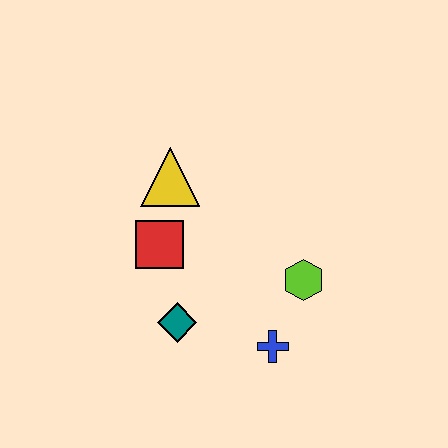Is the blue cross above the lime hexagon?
No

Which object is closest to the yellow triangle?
The red square is closest to the yellow triangle.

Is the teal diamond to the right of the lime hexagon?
No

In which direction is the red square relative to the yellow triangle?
The red square is below the yellow triangle.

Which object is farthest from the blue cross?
The yellow triangle is farthest from the blue cross.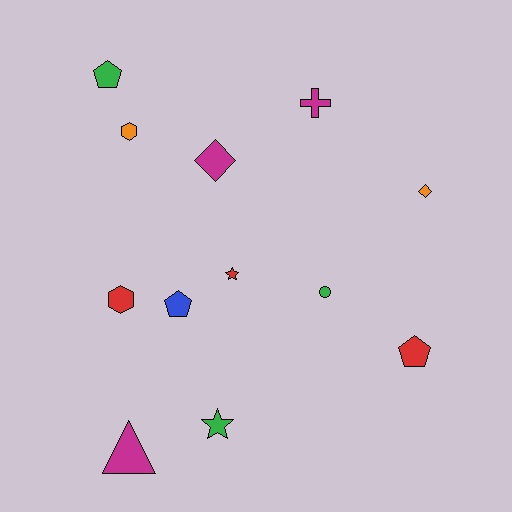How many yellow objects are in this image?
There are no yellow objects.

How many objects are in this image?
There are 12 objects.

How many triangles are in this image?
There is 1 triangle.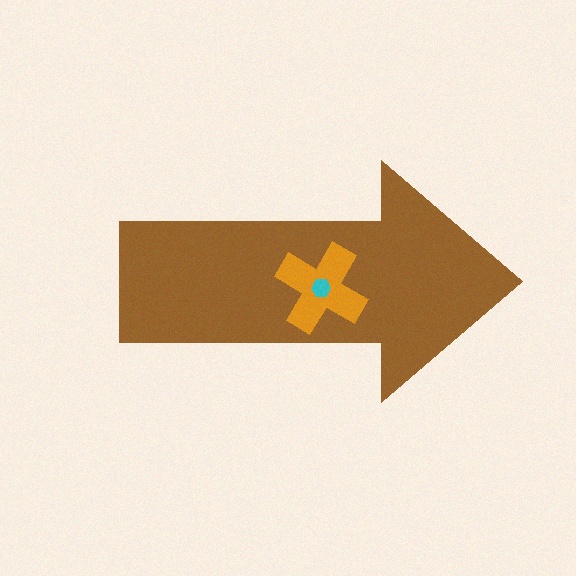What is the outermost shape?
The brown arrow.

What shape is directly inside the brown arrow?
The orange cross.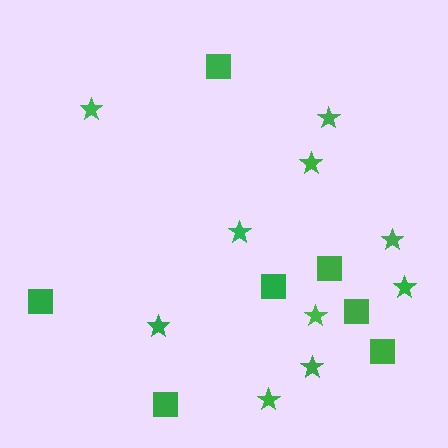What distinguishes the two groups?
There are 2 groups: one group of stars (10) and one group of squares (7).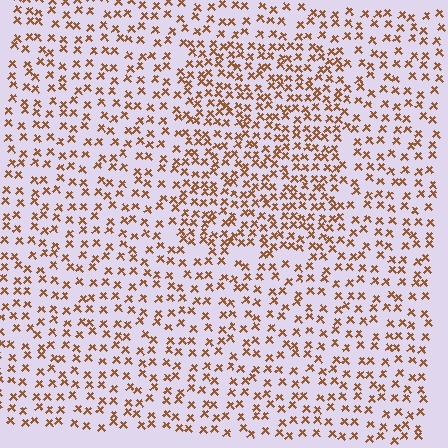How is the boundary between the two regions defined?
The boundary is defined by a change in element density (approximately 1.7x ratio). All elements are the same color, size, and shape.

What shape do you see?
I see a rectangle.